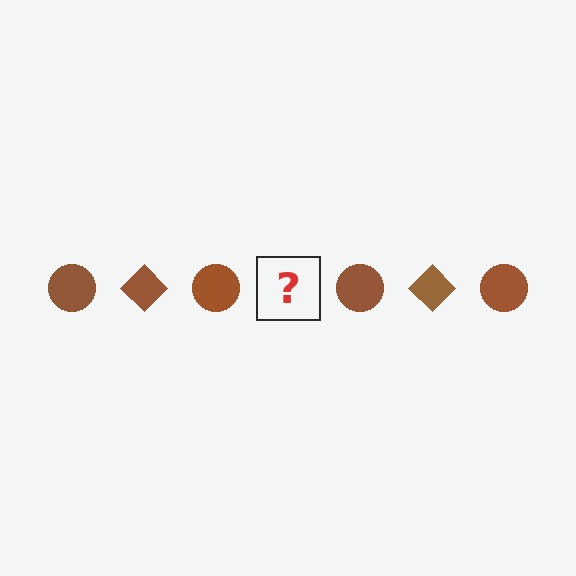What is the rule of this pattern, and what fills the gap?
The rule is that the pattern cycles through circle, diamond shapes in brown. The gap should be filled with a brown diamond.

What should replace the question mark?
The question mark should be replaced with a brown diamond.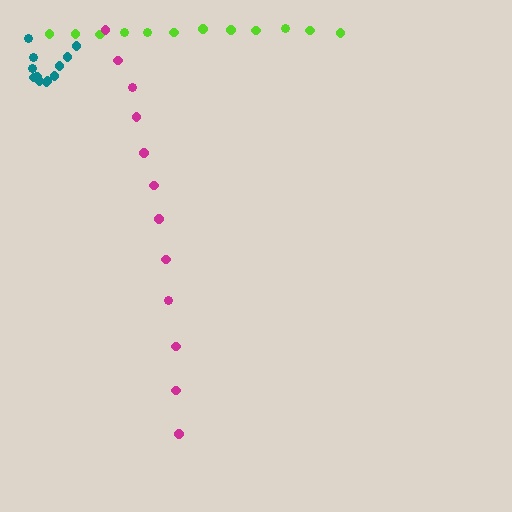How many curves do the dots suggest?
There are 3 distinct paths.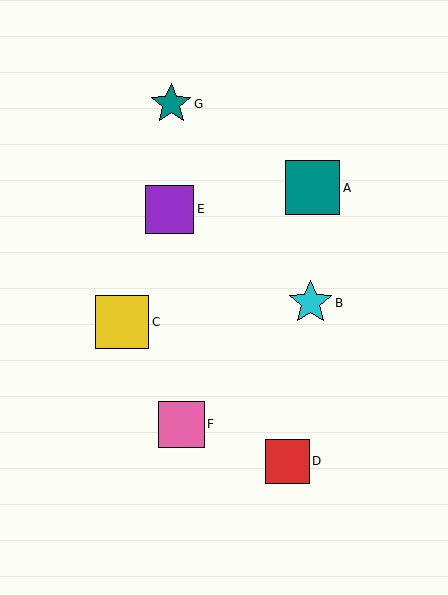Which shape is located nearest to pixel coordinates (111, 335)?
The yellow square (labeled C) at (122, 322) is nearest to that location.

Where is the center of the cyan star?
The center of the cyan star is at (311, 303).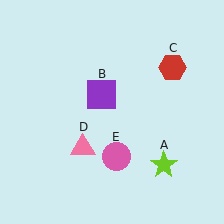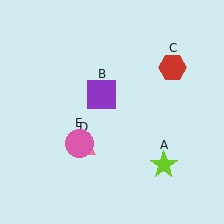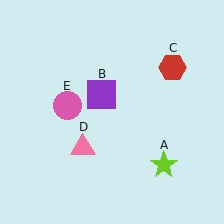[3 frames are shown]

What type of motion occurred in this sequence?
The pink circle (object E) rotated clockwise around the center of the scene.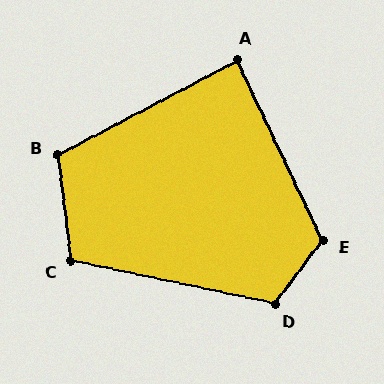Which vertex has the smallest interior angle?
A, at approximately 88 degrees.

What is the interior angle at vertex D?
Approximately 115 degrees (obtuse).